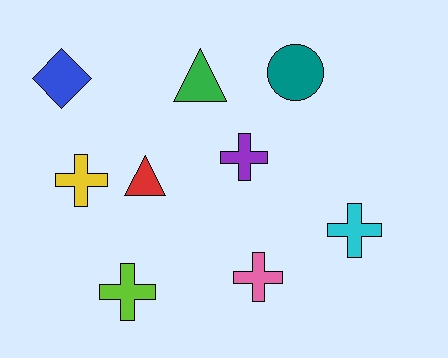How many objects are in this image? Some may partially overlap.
There are 9 objects.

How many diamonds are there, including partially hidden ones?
There is 1 diamond.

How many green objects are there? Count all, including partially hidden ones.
There is 1 green object.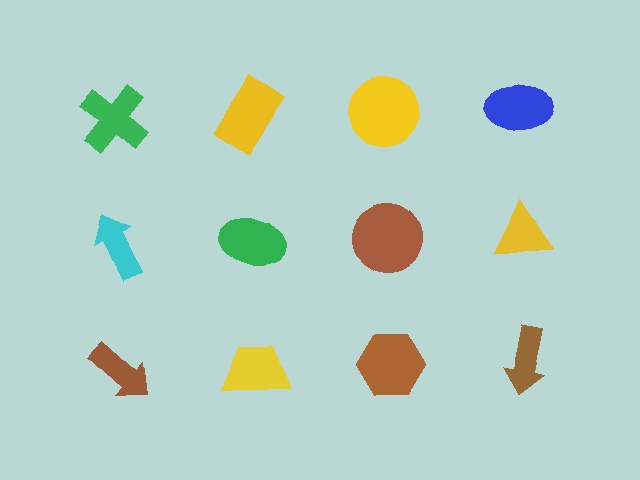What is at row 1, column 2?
A yellow rectangle.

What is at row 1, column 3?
A yellow circle.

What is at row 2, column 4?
A yellow triangle.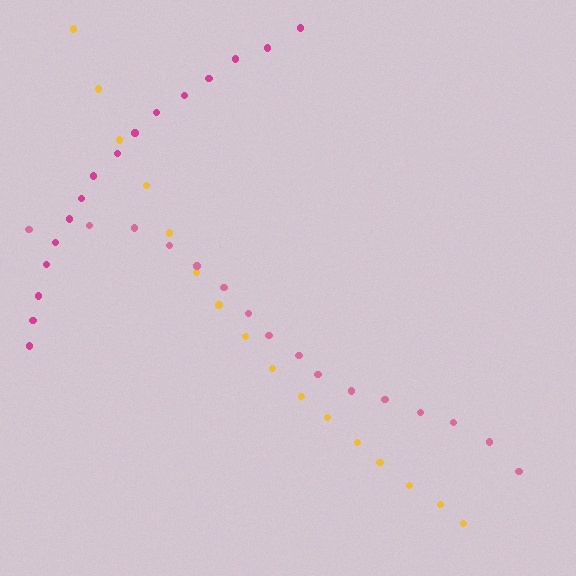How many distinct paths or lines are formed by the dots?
There are 3 distinct paths.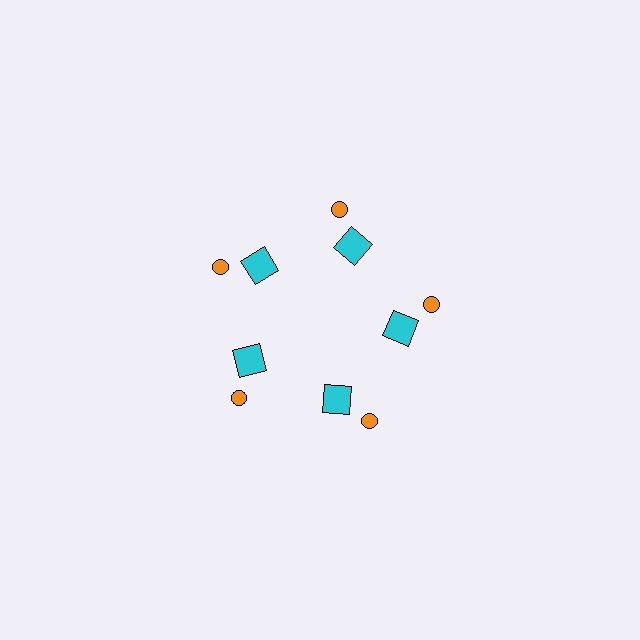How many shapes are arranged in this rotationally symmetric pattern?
There are 10 shapes, arranged in 5 groups of 2.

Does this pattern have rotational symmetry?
Yes, this pattern has 5-fold rotational symmetry. It looks the same after rotating 72 degrees around the center.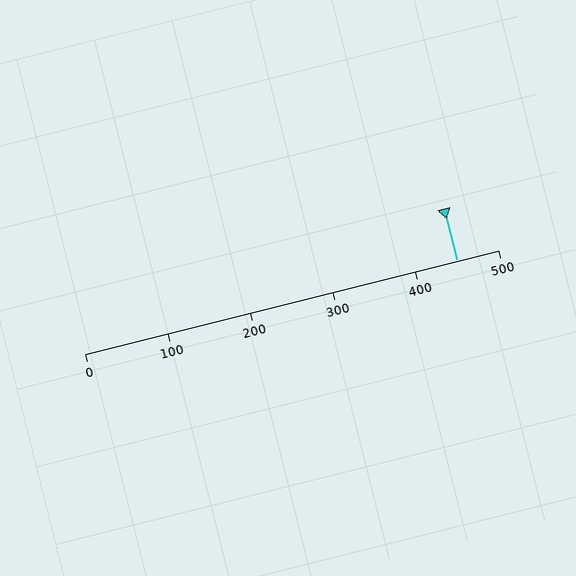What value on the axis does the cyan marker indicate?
The marker indicates approximately 450.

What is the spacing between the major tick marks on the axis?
The major ticks are spaced 100 apart.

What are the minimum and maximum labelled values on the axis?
The axis runs from 0 to 500.